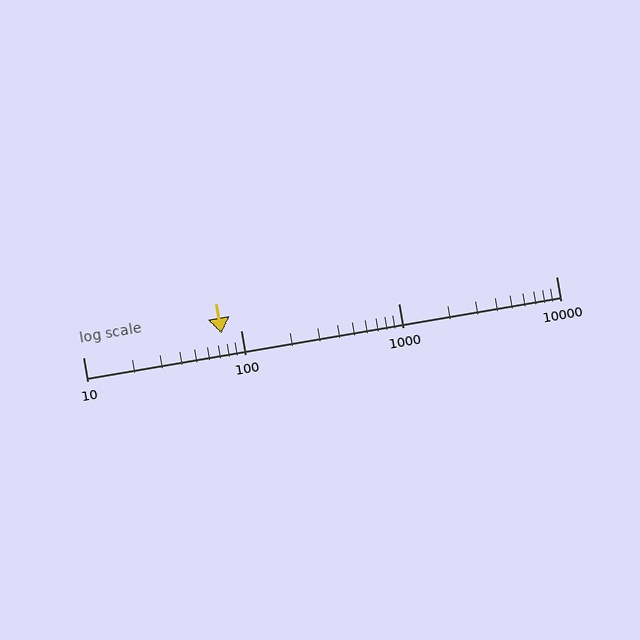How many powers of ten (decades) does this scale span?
The scale spans 3 decades, from 10 to 10000.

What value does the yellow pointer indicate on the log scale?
The pointer indicates approximately 75.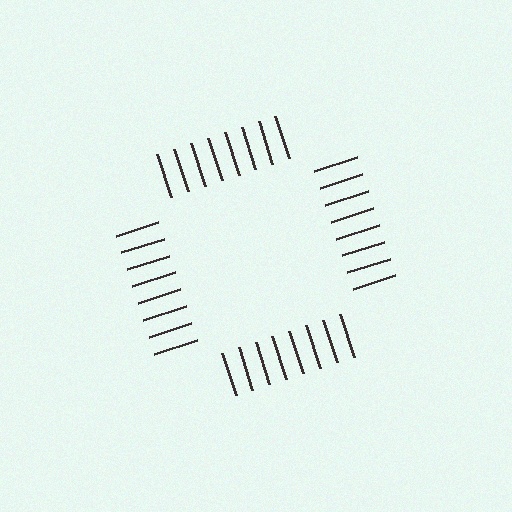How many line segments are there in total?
32 — 8 along each of the 4 edges.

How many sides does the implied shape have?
4 sides — the line-ends trace a square.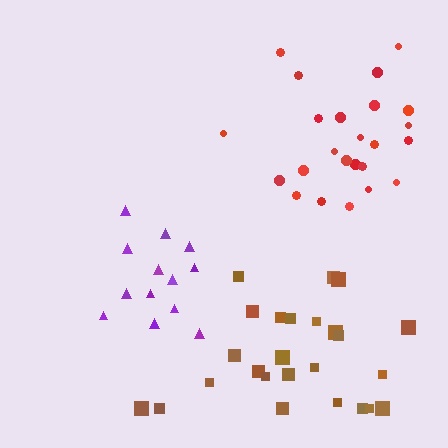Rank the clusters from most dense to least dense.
red, brown, purple.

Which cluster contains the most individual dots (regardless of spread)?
Brown (25).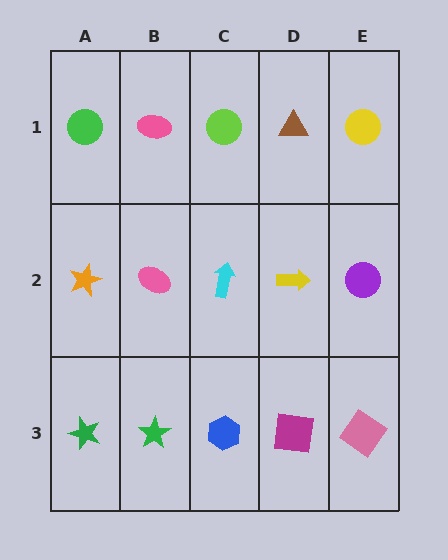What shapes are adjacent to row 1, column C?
A cyan arrow (row 2, column C), a pink ellipse (row 1, column B), a brown triangle (row 1, column D).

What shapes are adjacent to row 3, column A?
An orange star (row 2, column A), a green star (row 3, column B).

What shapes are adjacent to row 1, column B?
A pink ellipse (row 2, column B), a green circle (row 1, column A), a lime circle (row 1, column C).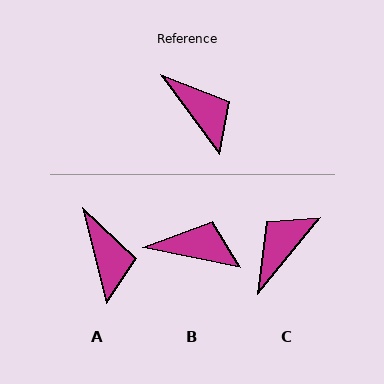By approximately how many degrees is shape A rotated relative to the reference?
Approximately 22 degrees clockwise.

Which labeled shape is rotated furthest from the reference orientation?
C, about 105 degrees away.